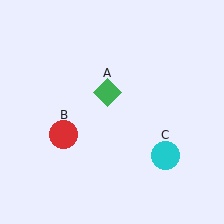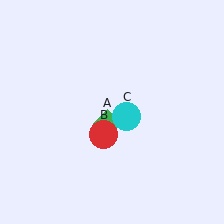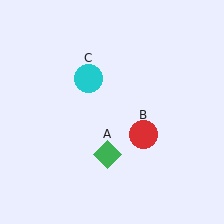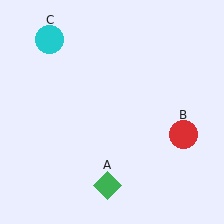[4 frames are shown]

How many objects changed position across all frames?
3 objects changed position: green diamond (object A), red circle (object B), cyan circle (object C).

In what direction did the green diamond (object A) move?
The green diamond (object A) moved down.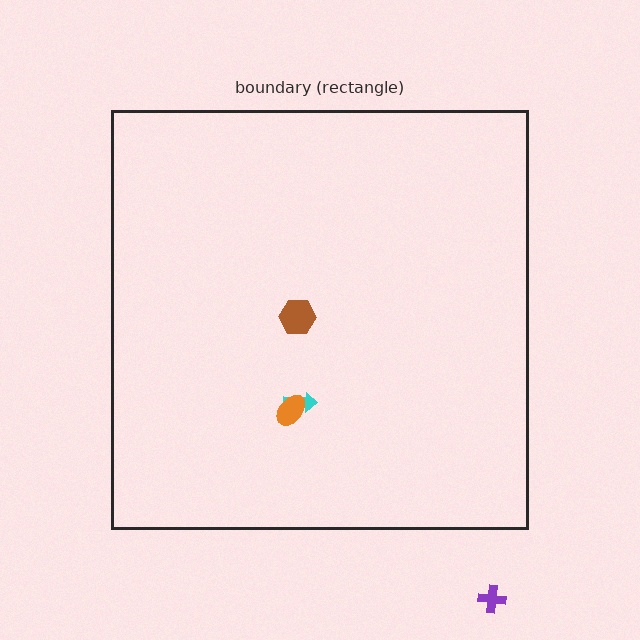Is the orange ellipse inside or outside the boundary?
Inside.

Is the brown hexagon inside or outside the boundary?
Inside.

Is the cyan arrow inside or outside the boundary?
Inside.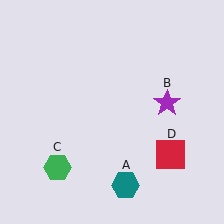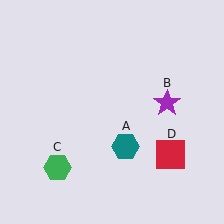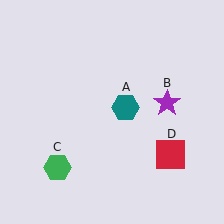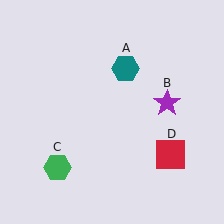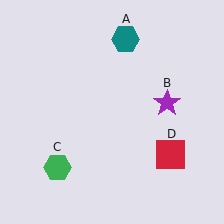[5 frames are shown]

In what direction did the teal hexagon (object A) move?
The teal hexagon (object A) moved up.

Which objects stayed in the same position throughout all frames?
Purple star (object B) and green hexagon (object C) and red square (object D) remained stationary.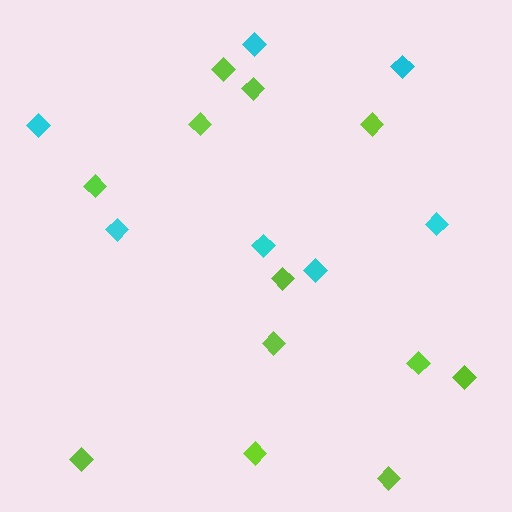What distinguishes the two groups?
There are 2 groups: one group of cyan diamonds (7) and one group of lime diamonds (12).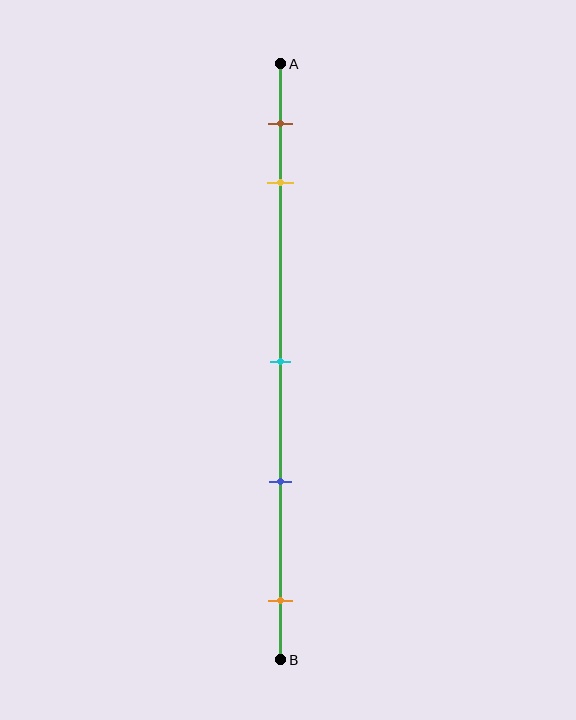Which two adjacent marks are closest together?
The brown and yellow marks are the closest adjacent pair.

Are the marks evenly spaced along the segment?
No, the marks are not evenly spaced.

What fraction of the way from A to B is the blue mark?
The blue mark is approximately 70% (0.7) of the way from A to B.